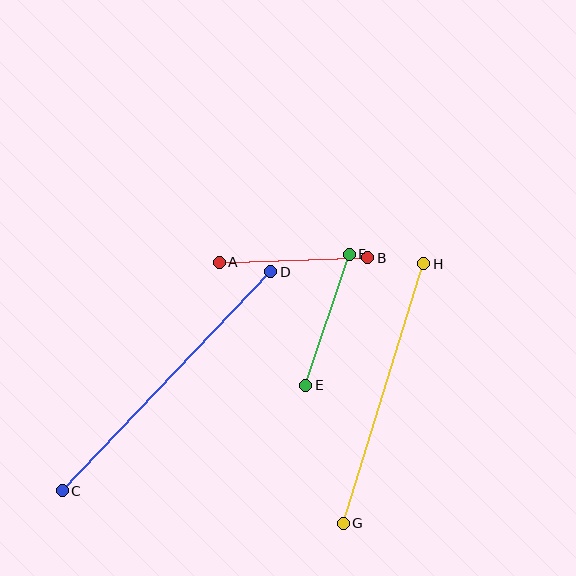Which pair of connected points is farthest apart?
Points C and D are farthest apart.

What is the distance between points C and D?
The distance is approximately 302 pixels.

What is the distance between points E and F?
The distance is approximately 138 pixels.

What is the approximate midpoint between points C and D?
The midpoint is at approximately (167, 381) pixels.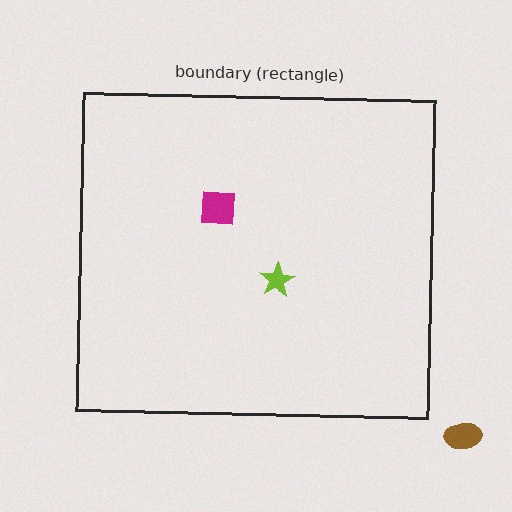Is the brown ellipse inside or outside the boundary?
Outside.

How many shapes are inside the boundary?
2 inside, 1 outside.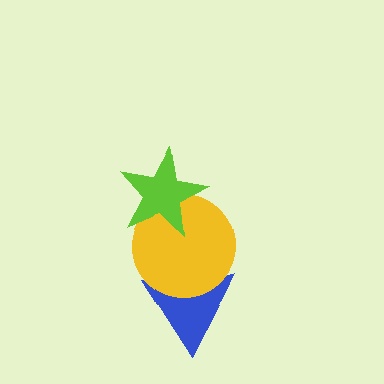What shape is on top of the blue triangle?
The yellow circle is on top of the blue triangle.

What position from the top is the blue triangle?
The blue triangle is 3rd from the top.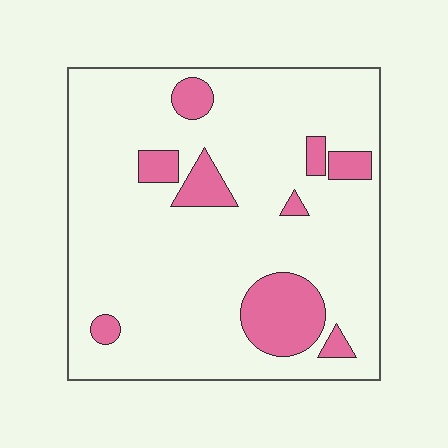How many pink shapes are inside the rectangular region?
9.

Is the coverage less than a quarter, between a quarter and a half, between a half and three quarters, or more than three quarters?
Less than a quarter.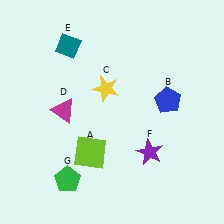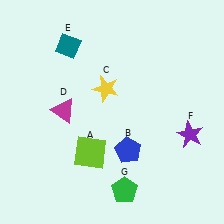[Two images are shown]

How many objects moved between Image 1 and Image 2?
3 objects moved between the two images.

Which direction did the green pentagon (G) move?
The green pentagon (G) moved right.